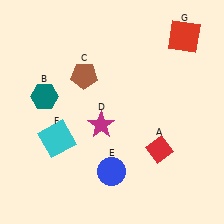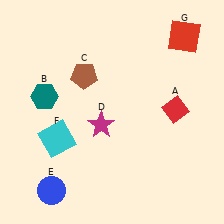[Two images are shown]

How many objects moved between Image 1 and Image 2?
2 objects moved between the two images.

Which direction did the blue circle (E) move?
The blue circle (E) moved left.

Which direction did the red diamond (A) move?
The red diamond (A) moved up.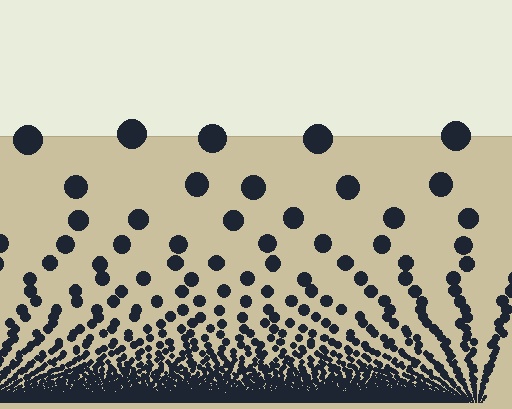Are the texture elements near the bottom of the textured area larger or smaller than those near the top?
Smaller. The gradient is inverted — elements near the bottom are smaller and denser.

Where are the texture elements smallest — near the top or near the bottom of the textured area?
Near the bottom.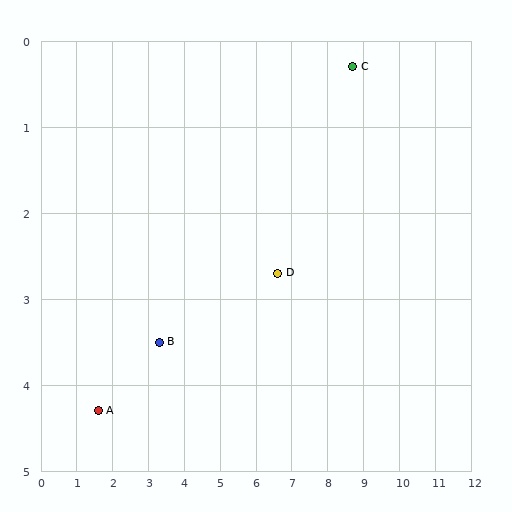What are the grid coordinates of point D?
Point D is at approximately (6.6, 2.7).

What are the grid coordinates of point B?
Point B is at approximately (3.3, 3.5).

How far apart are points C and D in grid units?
Points C and D are about 3.2 grid units apart.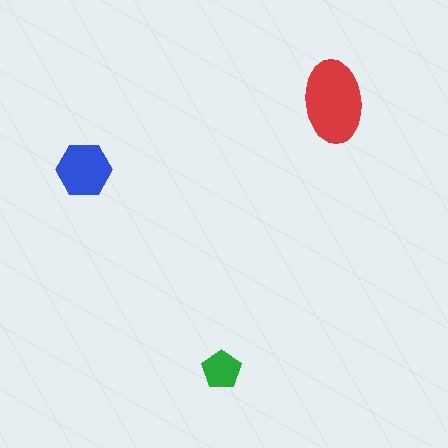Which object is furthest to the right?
The red ellipse is rightmost.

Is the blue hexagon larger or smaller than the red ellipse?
Smaller.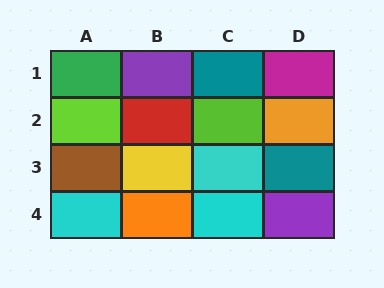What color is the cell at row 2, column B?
Red.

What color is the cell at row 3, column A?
Brown.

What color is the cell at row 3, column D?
Teal.